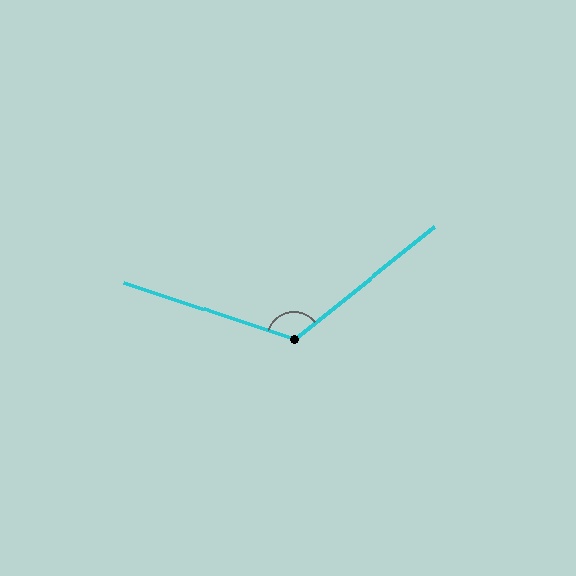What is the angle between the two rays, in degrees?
Approximately 123 degrees.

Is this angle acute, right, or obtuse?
It is obtuse.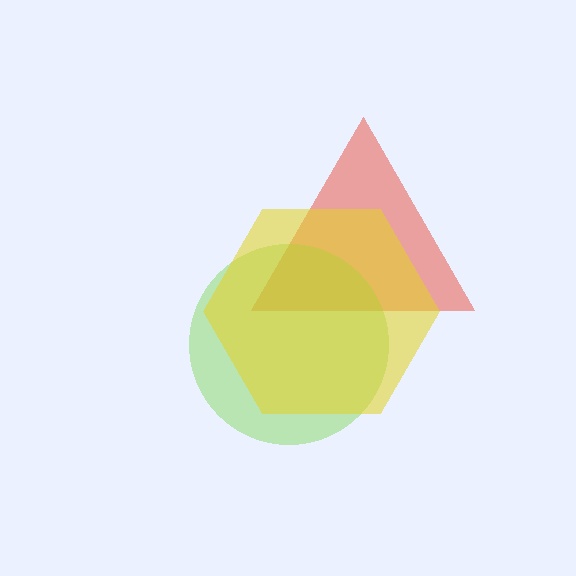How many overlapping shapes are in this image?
There are 3 overlapping shapes in the image.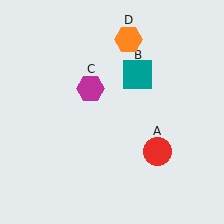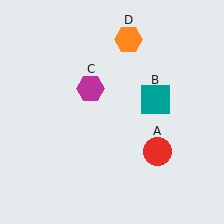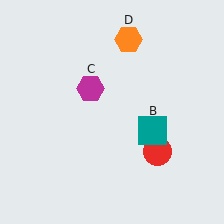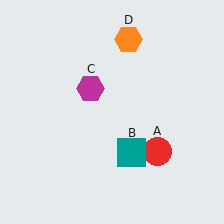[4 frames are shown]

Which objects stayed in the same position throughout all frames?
Red circle (object A) and magenta hexagon (object C) and orange hexagon (object D) remained stationary.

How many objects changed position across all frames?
1 object changed position: teal square (object B).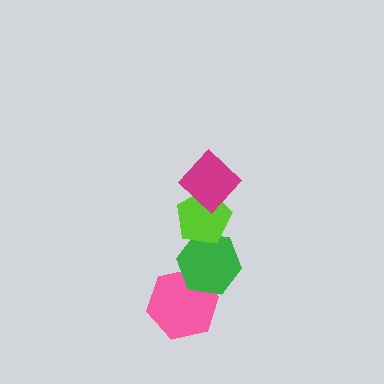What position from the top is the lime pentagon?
The lime pentagon is 2nd from the top.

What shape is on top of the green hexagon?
The lime pentagon is on top of the green hexagon.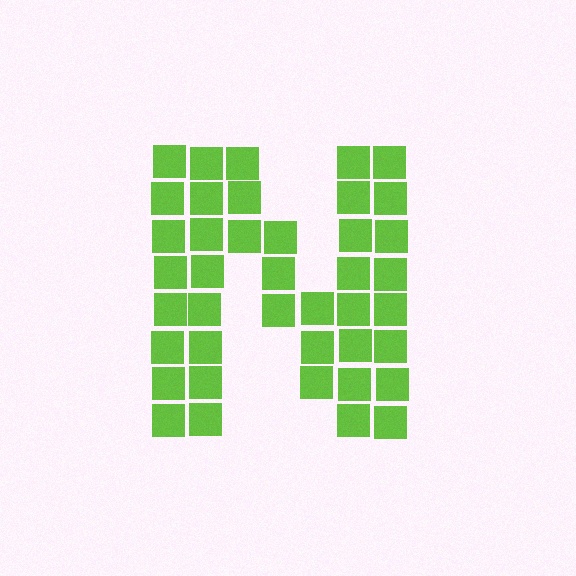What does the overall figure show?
The overall figure shows the letter N.